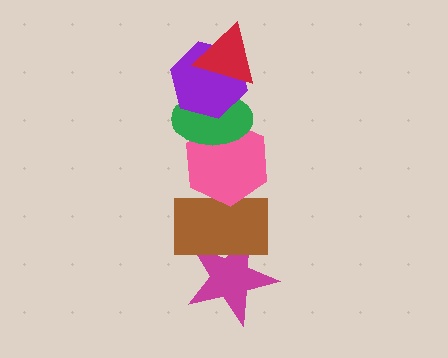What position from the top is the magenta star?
The magenta star is 6th from the top.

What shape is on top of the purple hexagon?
The red triangle is on top of the purple hexagon.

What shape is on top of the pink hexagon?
The green ellipse is on top of the pink hexagon.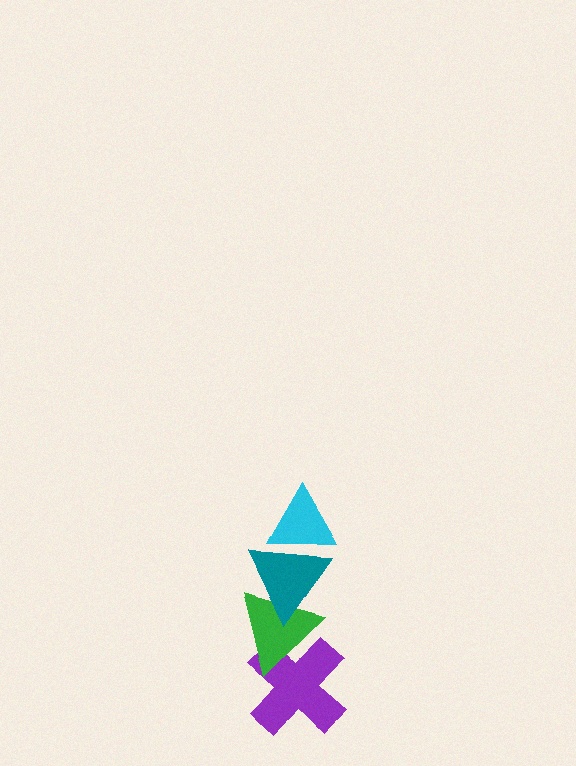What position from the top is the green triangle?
The green triangle is 3rd from the top.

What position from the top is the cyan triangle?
The cyan triangle is 1st from the top.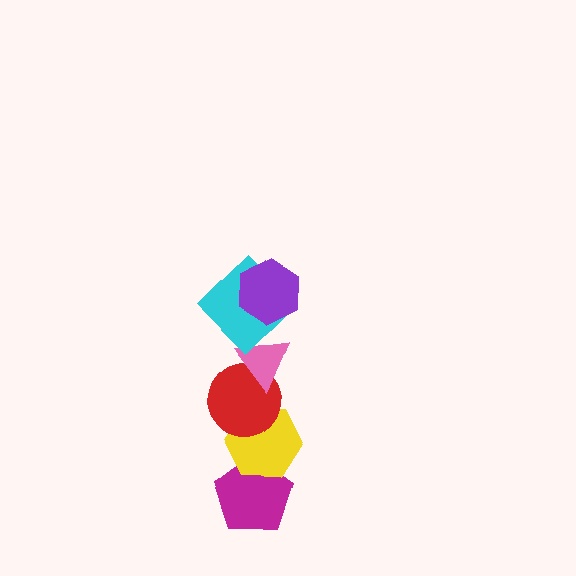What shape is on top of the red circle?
The pink triangle is on top of the red circle.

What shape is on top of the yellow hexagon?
The red circle is on top of the yellow hexagon.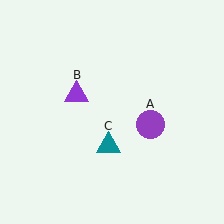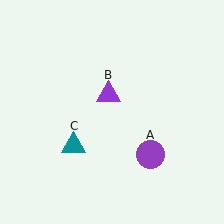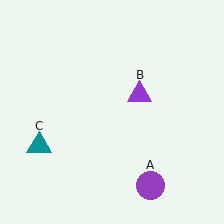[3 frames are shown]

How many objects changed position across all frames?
3 objects changed position: purple circle (object A), purple triangle (object B), teal triangle (object C).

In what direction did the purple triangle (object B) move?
The purple triangle (object B) moved right.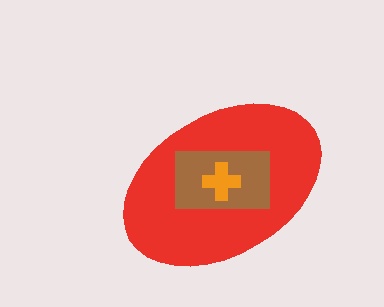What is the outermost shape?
The red ellipse.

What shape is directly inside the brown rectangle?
The orange cross.